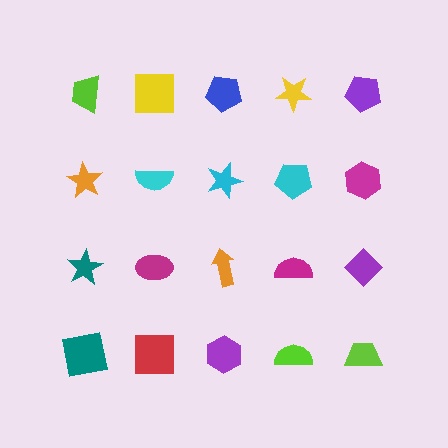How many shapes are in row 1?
5 shapes.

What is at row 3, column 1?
A teal star.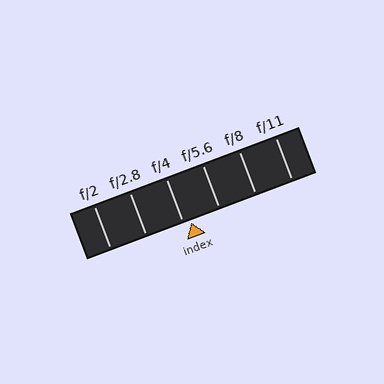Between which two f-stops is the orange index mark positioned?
The index mark is between f/4 and f/5.6.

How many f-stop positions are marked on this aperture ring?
There are 6 f-stop positions marked.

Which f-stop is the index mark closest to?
The index mark is closest to f/4.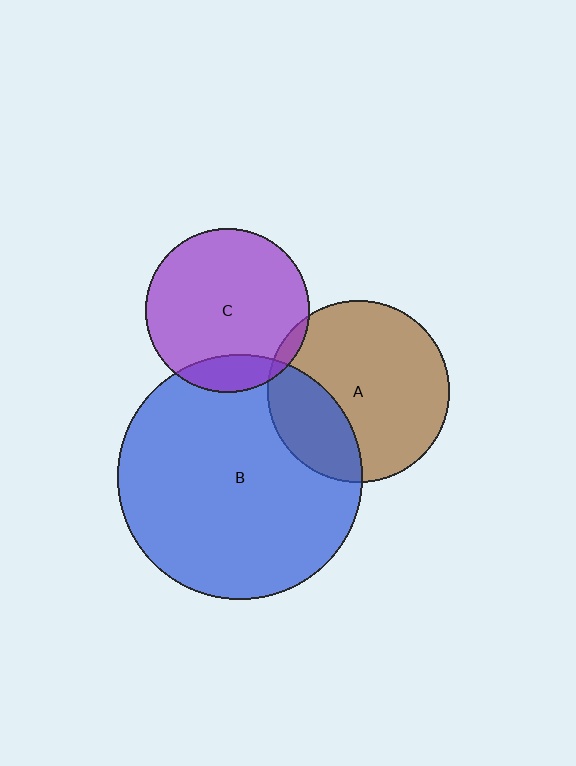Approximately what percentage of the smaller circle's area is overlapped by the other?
Approximately 15%.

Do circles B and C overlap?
Yes.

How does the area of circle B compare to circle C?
Approximately 2.2 times.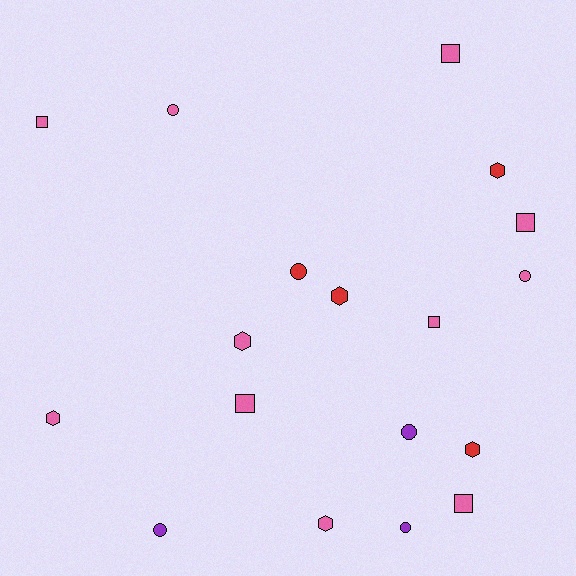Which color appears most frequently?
Pink, with 11 objects.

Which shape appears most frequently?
Hexagon, with 6 objects.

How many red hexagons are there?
There are 3 red hexagons.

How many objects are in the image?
There are 18 objects.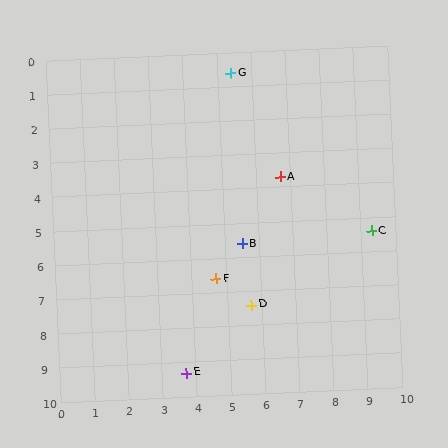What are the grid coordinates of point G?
Point G is at approximately (5.4, 0.6).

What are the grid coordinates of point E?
Point E is at approximately (3.7, 9.3).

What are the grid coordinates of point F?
Point F is at approximately (4.7, 6.6).